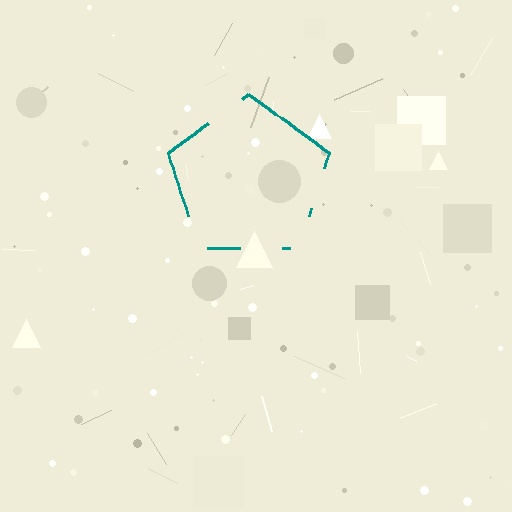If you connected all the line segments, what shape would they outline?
They would outline a pentagon.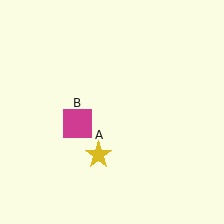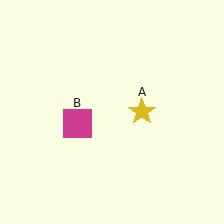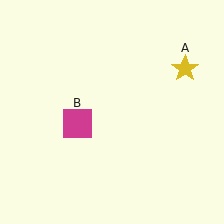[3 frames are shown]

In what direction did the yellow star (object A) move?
The yellow star (object A) moved up and to the right.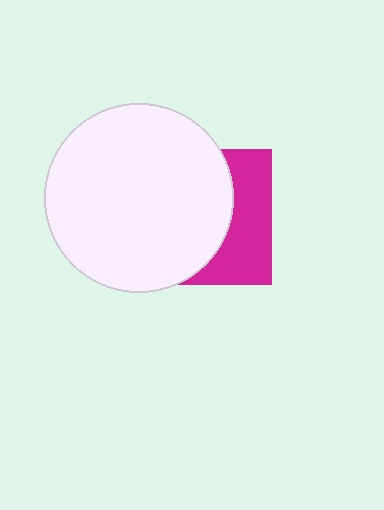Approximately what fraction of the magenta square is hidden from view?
Roughly 64% of the magenta square is hidden behind the white circle.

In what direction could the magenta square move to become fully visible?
The magenta square could move right. That would shift it out from behind the white circle entirely.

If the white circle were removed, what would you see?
You would see the complete magenta square.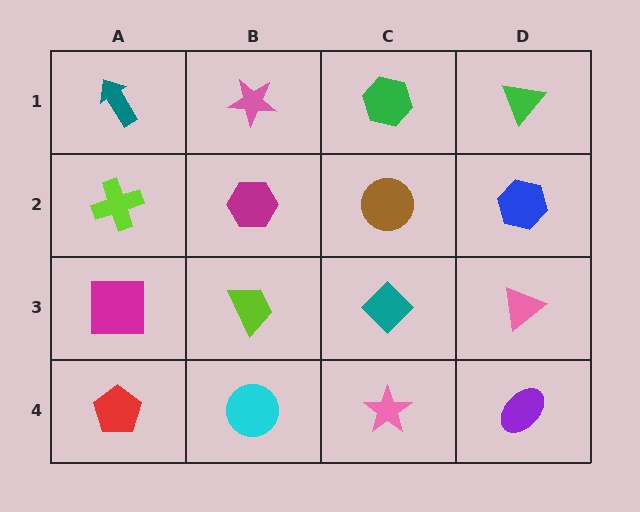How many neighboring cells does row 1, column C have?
3.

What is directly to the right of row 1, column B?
A green hexagon.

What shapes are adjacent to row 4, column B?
A lime trapezoid (row 3, column B), a red pentagon (row 4, column A), a pink star (row 4, column C).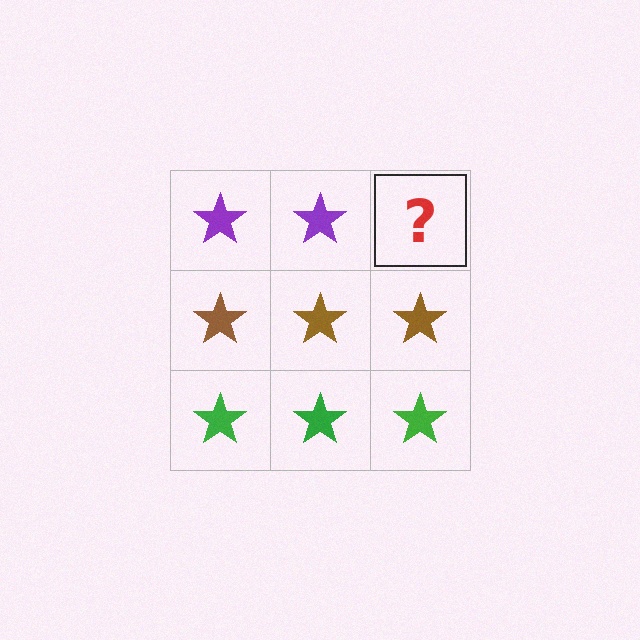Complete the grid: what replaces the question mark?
The question mark should be replaced with a purple star.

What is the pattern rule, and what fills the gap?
The rule is that each row has a consistent color. The gap should be filled with a purple star.